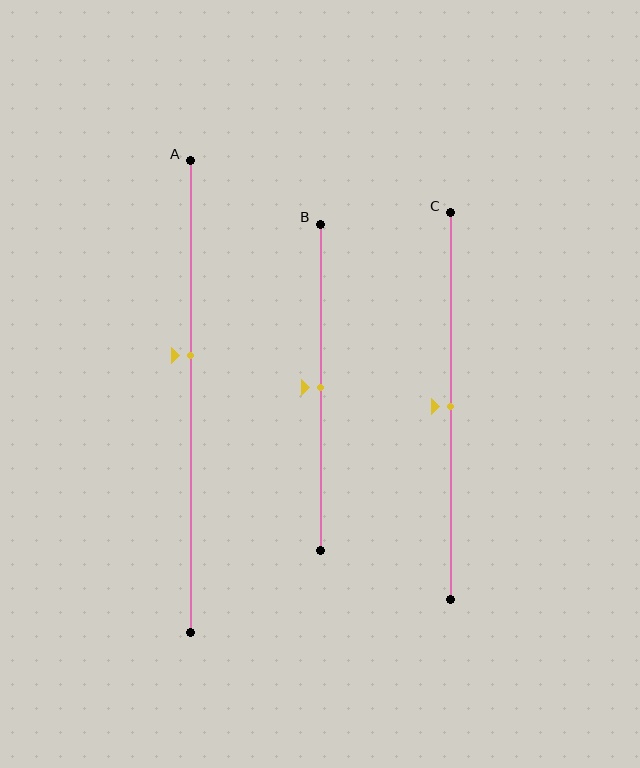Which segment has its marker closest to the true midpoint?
Segment B has its marker closest to the true midpoint.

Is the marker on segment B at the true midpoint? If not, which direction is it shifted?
Yes, the marker on segment B is at the true midpoint.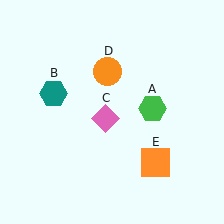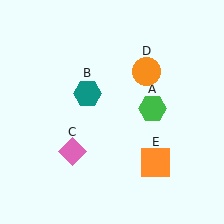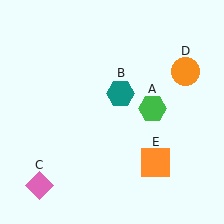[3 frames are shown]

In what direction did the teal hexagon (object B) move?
The teal hexagon (object B) moved right.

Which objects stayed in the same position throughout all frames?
Green hexagon (object A) and orange square (object E) remained stationary.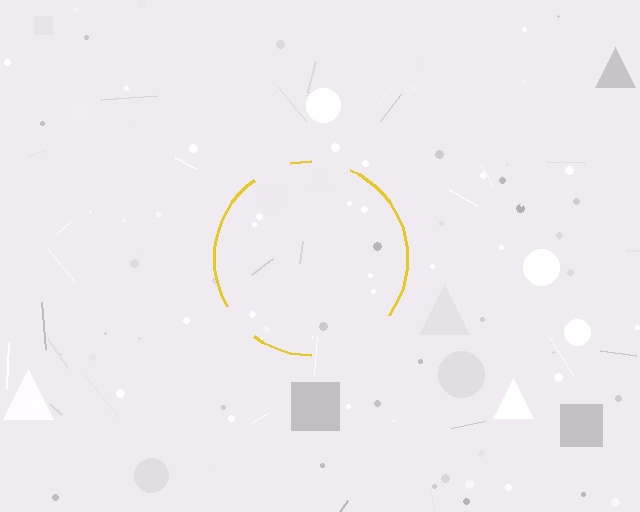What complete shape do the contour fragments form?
The contour fragments form a circle.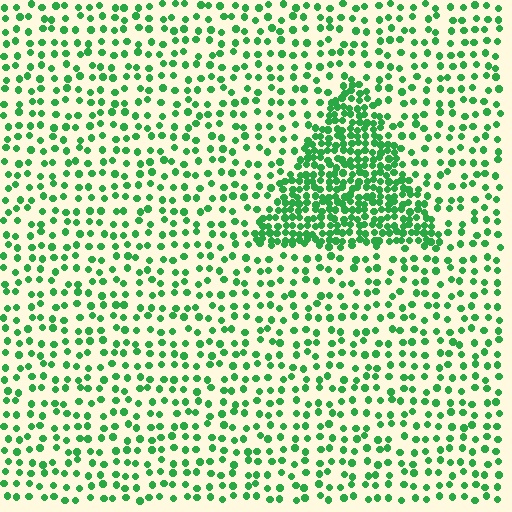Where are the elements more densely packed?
The elements are more densely packed inside the triangle boundary.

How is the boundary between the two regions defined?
The boundary is defined by a change in element density (approximately 2.6x ratio). All elements are the same color, size, and shape.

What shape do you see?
I see a triangle.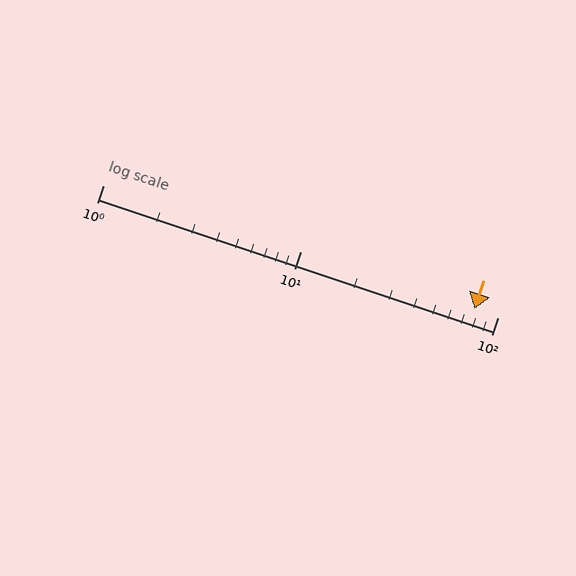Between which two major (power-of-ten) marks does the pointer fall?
The pointer is between 10 and 100.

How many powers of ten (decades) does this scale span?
The scale spans 2 decades, from 1 to 100.